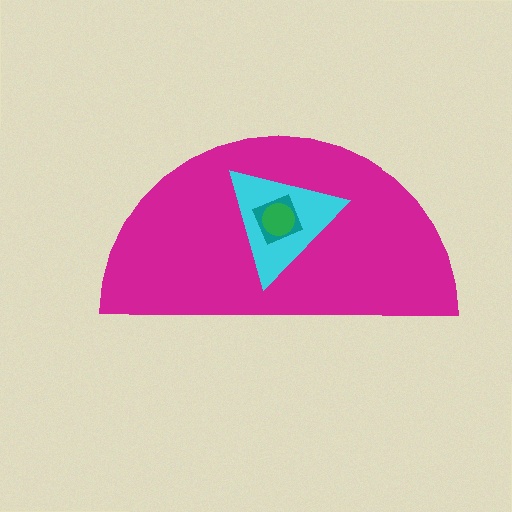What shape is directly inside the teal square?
The green circle.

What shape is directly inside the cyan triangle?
The teal square.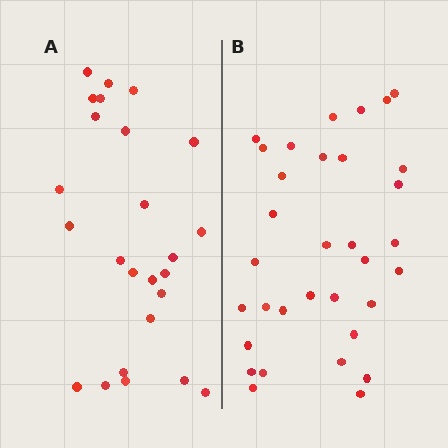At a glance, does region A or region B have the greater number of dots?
Region B (the right region) has more dots.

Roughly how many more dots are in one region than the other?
Region B has roughly 8 or so more dots than region A.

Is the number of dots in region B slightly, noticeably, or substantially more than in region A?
Region B has noticeably more, but not dramatically so. The ratio is roughly 1.3 to 1.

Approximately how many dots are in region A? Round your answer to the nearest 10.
About 20 dots. (The exact count is 25, which rounds to 20.)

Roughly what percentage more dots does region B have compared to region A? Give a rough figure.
About 30% more.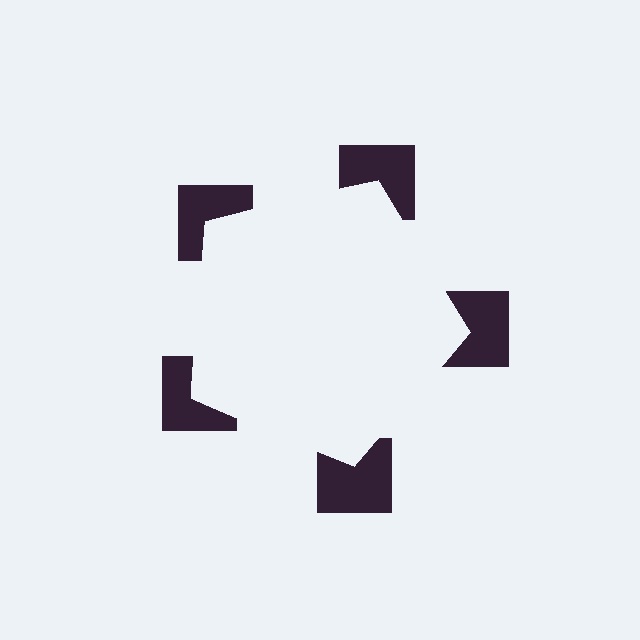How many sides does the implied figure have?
5 sides.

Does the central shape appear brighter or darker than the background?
It typically appears slightly brighter than the background, even though no actual brightness change is drawn.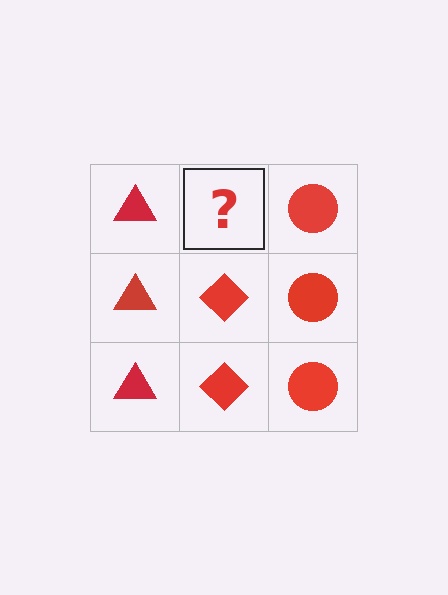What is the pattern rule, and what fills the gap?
The rule is that each column has a consistent shape. The gap should be filled with a red diamond.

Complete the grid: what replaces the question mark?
The question mark should be replaced with a red diamond.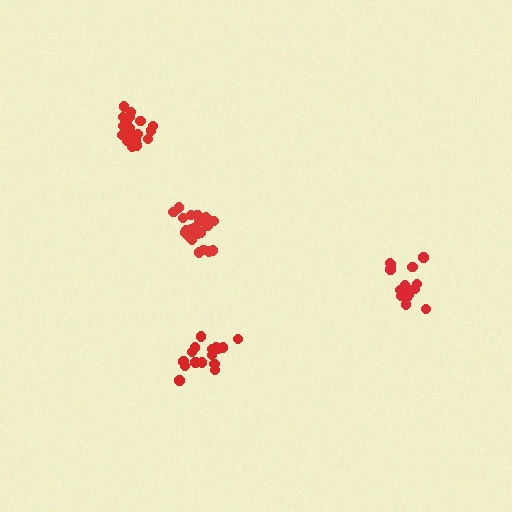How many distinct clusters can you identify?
There are 4 distinct clusters.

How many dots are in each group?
Group 1: 17 dots, Group 2: 20 dots, Group 3: 21 dots, Group 4: 15 dots (73 total).